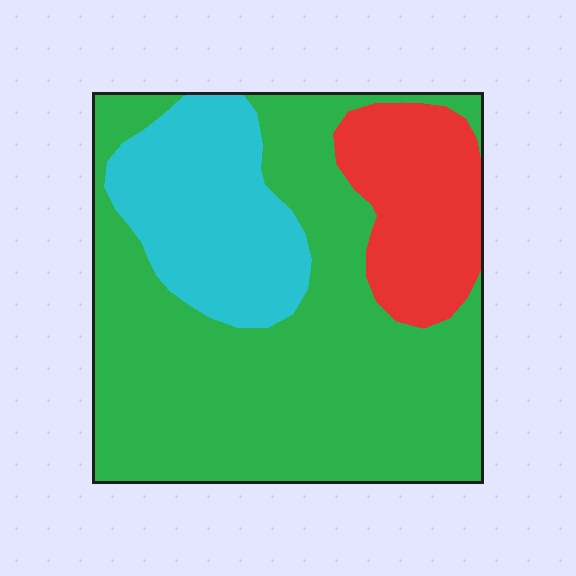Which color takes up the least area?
Red, at roughly 15%.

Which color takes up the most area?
Green, at roughly 60%.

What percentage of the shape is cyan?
Cyan takes up about one fifth (1/5) of the shape.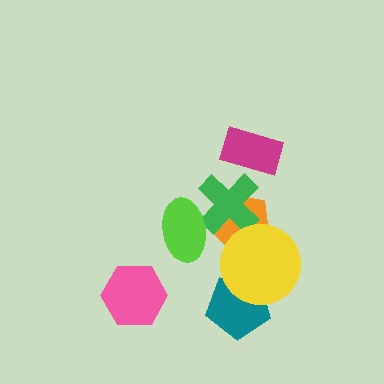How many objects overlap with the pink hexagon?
0 objects overlap with the pink hexagon.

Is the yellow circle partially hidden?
No, no other shape covers it.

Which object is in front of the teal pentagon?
The yellow circle is in front of the teal pentagon.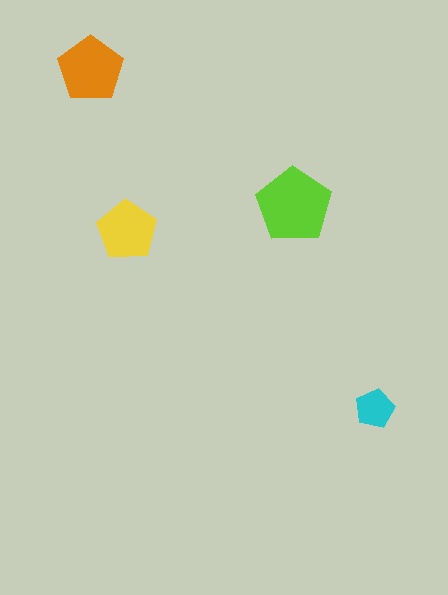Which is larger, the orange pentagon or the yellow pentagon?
The orange one.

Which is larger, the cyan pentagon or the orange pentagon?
The orange one.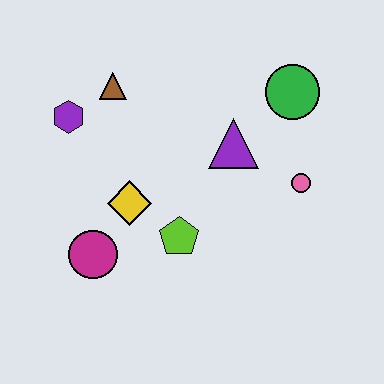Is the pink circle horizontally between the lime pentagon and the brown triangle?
No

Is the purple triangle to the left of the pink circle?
Yes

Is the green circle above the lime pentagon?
Yes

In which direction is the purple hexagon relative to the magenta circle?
The purple hexagon is above the magenta circle.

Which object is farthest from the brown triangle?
The pink circle is farthest from the brown triangle.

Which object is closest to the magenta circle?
The yellow diamond is closest to the magenta circle.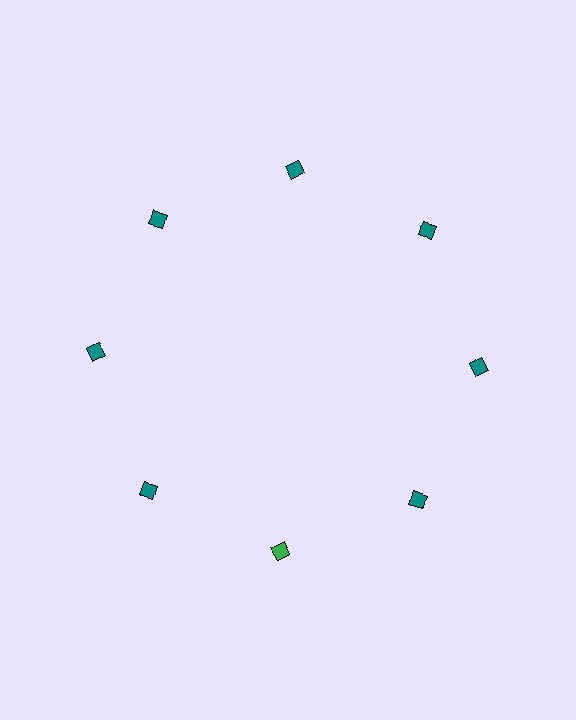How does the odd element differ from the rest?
It has a different color: green instead of teal.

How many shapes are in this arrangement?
There are 8 shapes arranged in a ring pattern.